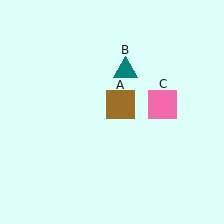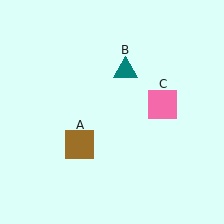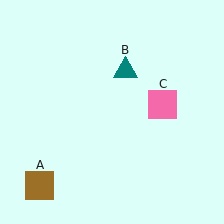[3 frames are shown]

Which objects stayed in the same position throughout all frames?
Teal triangle (object B) and pink square (object C) remained stationary.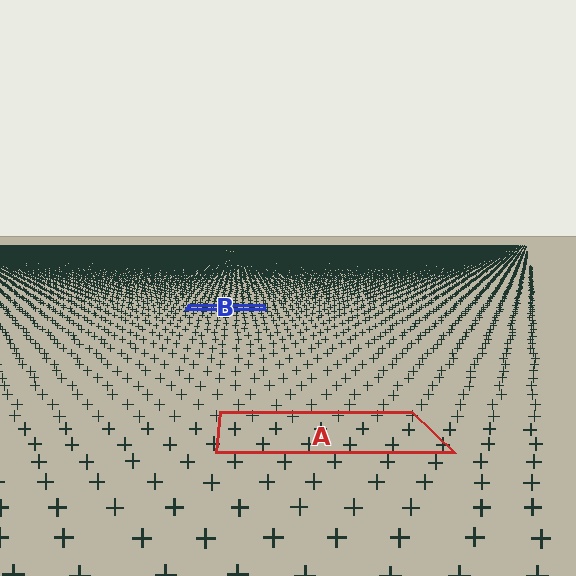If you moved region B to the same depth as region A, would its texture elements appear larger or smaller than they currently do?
They would appear larger. At a closer depth, the same texture elements are projected at a bigger on-screen size.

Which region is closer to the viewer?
Region A is closer. The texture elements there are larger and more spread out.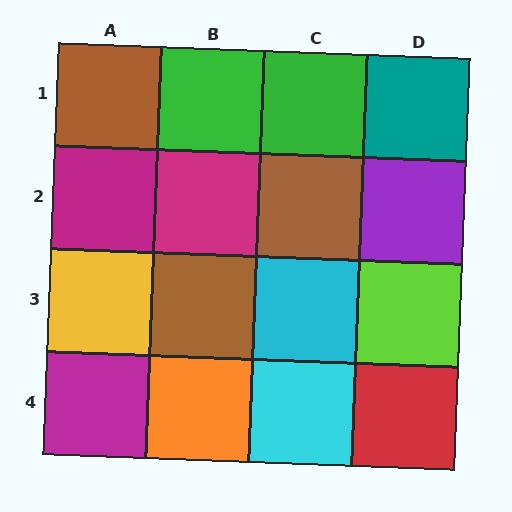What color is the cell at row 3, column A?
Yellow.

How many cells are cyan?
2 cells are cyan.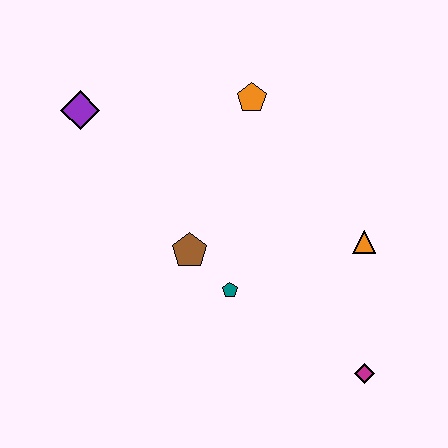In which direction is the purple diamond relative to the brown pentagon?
The purple diamond is above the brown pentagon.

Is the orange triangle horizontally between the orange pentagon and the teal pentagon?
No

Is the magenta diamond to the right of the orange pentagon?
Yes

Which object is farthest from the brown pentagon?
The magenta diamond is farthest from the brown pentagon.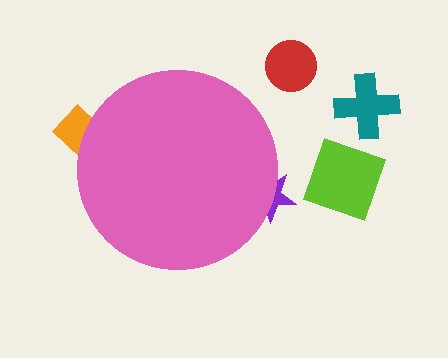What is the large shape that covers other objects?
A pink circle.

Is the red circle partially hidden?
No, the red circle is fully visible.